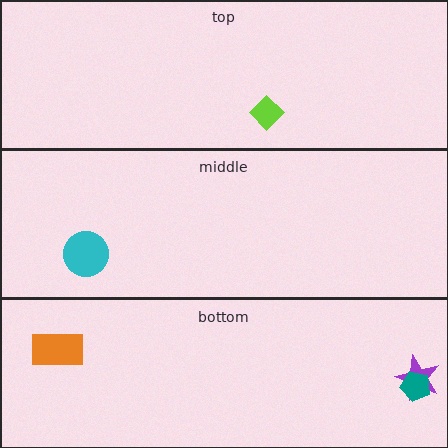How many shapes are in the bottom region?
3.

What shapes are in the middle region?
The cyan circle.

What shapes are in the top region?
The lime diamond.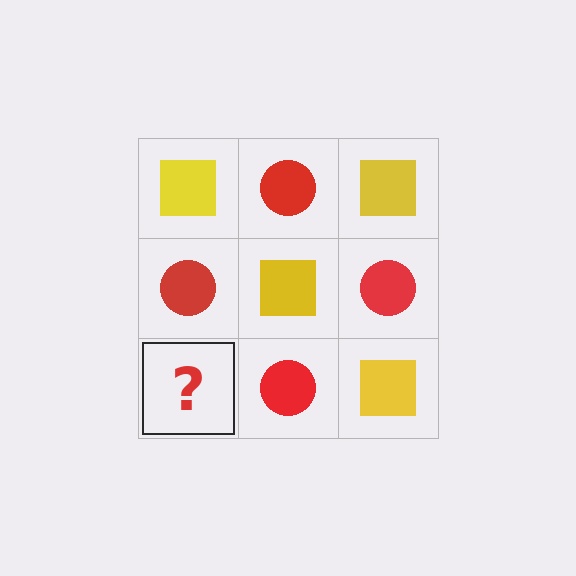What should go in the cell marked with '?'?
The missing cell should contain a yellow square.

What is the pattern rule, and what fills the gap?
The rule is that it alternates yellow square and red circle in a checkerboard pattern. The gap should be filled with a yellow square.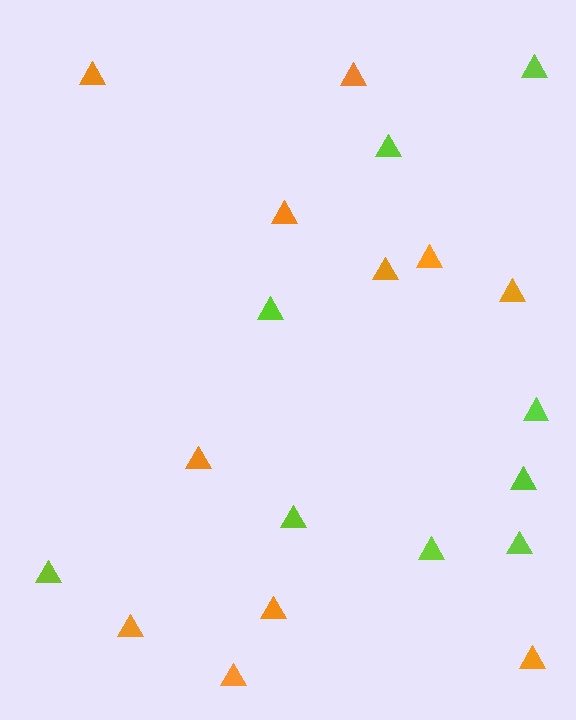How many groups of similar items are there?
There are 2 groups: one group of orange triangles (11) and one group of lime triangles (9).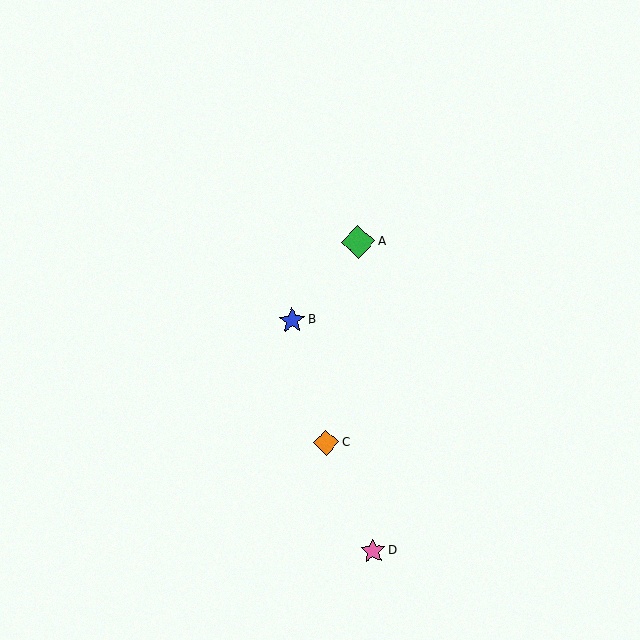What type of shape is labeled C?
Shape C is an orange diamond.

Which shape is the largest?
The green diamond (labeled A) is the largest.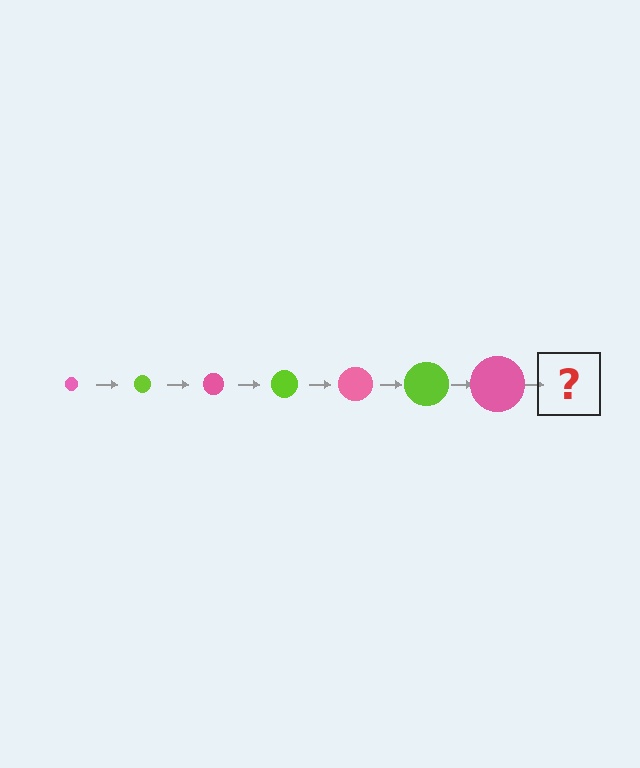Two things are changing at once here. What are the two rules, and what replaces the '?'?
The two rules are that the circle grows larger each step and the color cycles through pink and lime. The '?' should be a lime circle, larger than the previous one.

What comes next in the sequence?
The next element should be a lime circle, larger than the previous one.